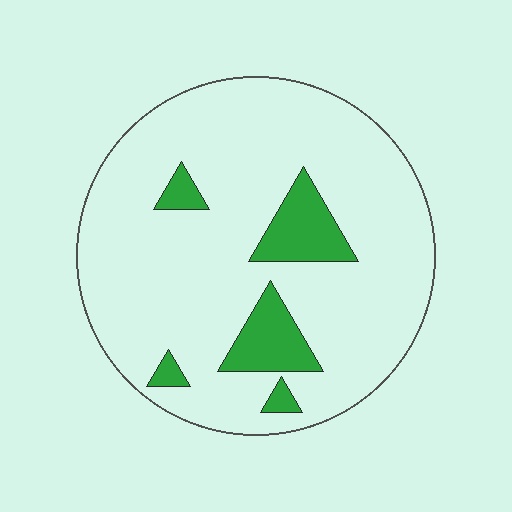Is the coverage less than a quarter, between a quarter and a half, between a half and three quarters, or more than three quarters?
Less than a quarter.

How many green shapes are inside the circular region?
5.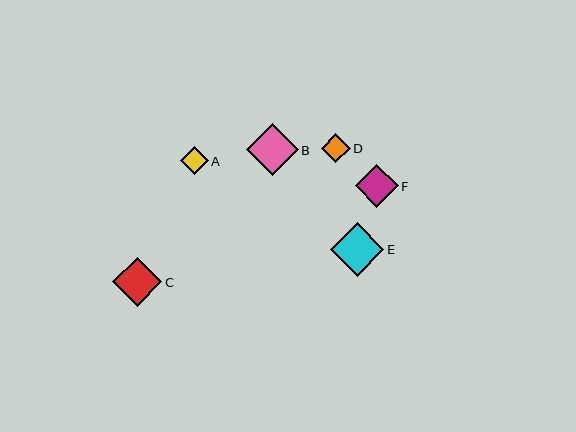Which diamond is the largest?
Diamond E is the largest with a size of approximately 54 pixels.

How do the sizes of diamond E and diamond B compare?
Diamond E and diamond B are approximately the same size.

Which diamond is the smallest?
Diamond A is the smallest with a size of approximately 28 pixels.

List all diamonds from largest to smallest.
From largest to smallest: E, B, C, F, D, A.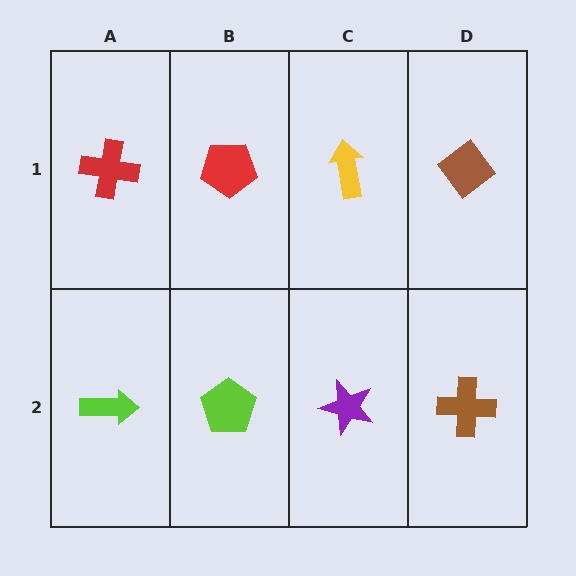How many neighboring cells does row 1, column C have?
3.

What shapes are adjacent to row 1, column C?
A purple star (row 2, column C), a red pentagon (row 1, column B), a brown diamond (row 1, column D).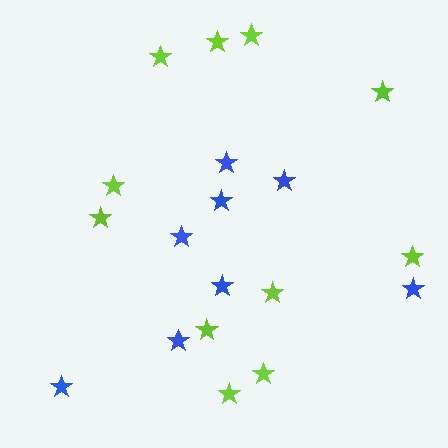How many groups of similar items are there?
There are 2 groups: one group of blue stars (8) and one group of lime stars (11).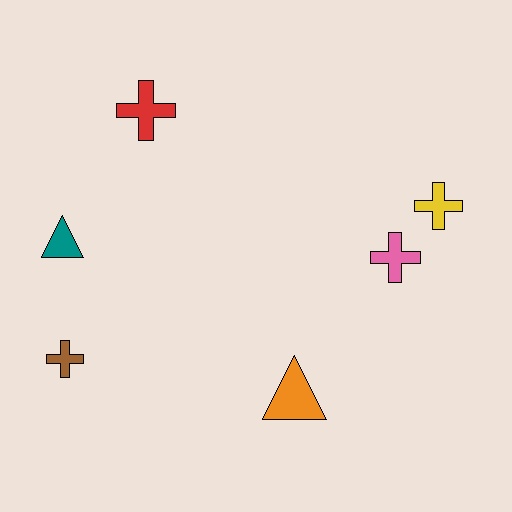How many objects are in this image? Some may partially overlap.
There are 6 objects.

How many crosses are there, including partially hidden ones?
There are 4 crosses.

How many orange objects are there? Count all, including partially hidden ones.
There is 1 orange object.